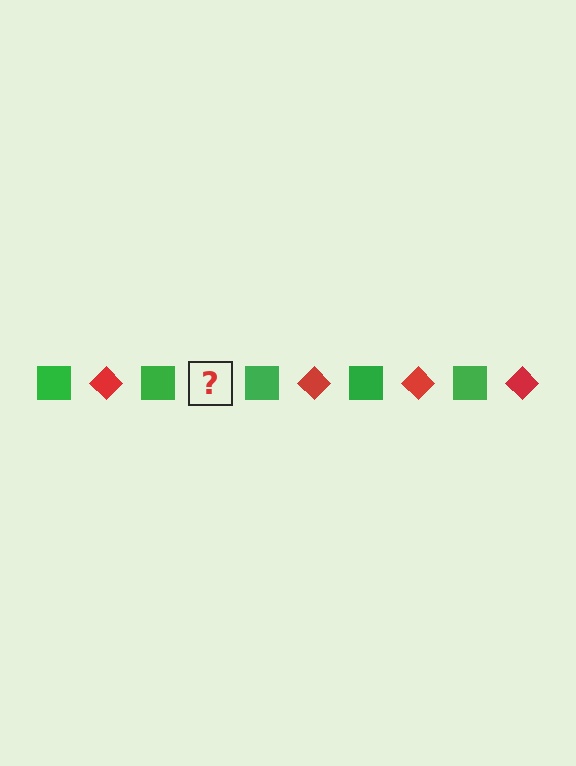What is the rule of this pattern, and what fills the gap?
The rule is that the pattern alternates between green square and red diamond. The gap should be filled with a red diamond.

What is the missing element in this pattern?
The missing element is a red diamond.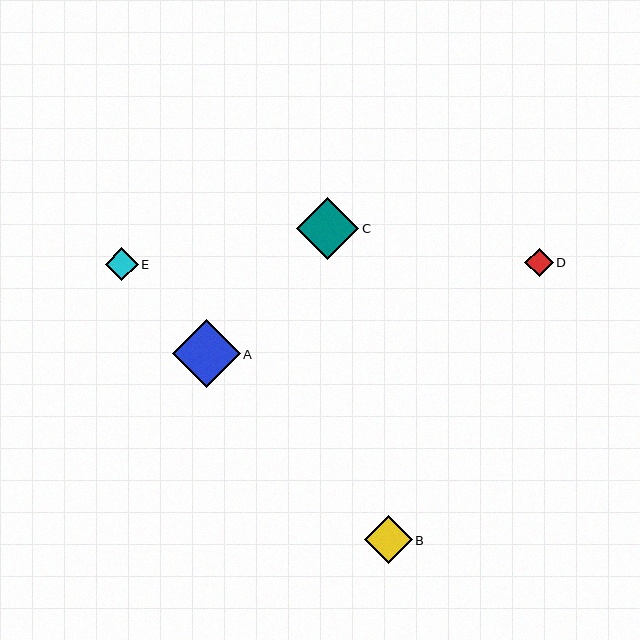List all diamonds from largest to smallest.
From largest to smallest: A, C, B, E, D.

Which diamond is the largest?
Diamond A is the largest with a size of approximately 68 pixels.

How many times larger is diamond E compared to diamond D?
Diamond E is approximately 1.1 times the size of diamond D.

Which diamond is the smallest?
Diamond D is the smallest with a size of approximately 29 pixels.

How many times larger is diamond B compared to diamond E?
Diamond B is approximately 1.4 times the size of diamond E.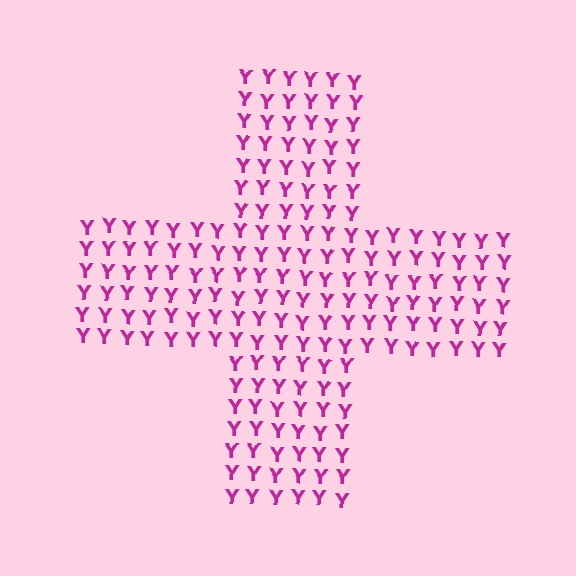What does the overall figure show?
The overall figure shows a cross.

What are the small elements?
The small elements are letter Y's.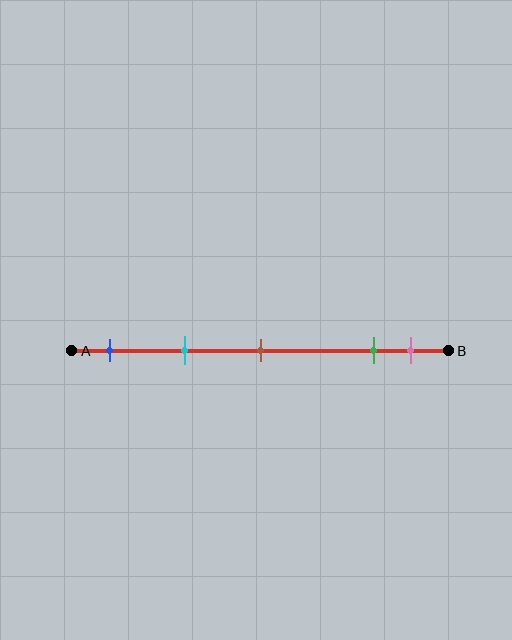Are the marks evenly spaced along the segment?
No, the marks are not evenly spaced.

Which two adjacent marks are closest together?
The green and pink marks are the closest adjacent pair.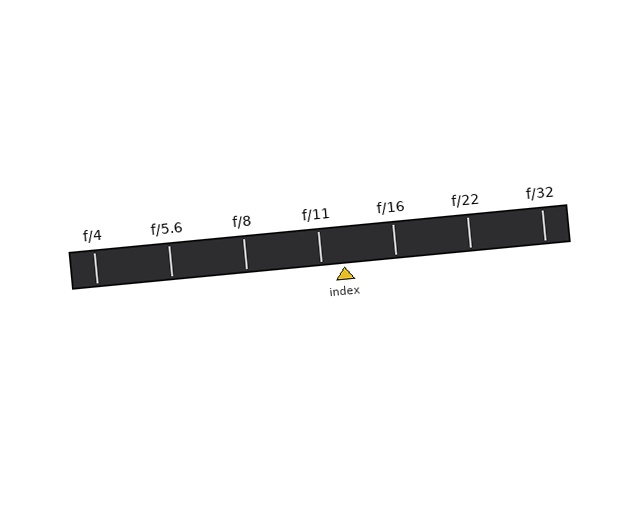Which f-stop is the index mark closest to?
The index mark is closest to f/11.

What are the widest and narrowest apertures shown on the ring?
The widest aperture shown is f/4 and the narrowest is f/32.